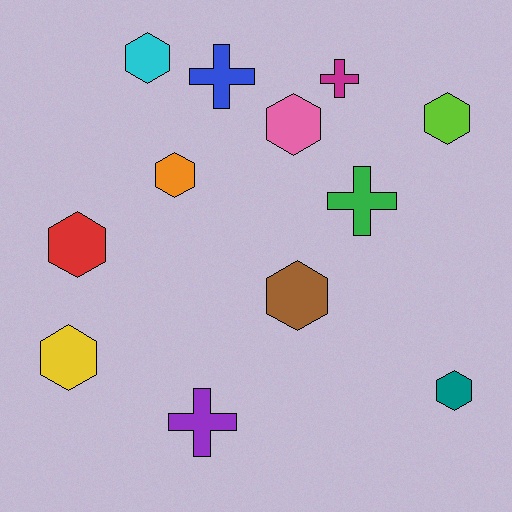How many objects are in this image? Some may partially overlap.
There are 12 objects.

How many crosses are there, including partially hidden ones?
There are 4 crosses.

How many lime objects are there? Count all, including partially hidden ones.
There is 1 lime object.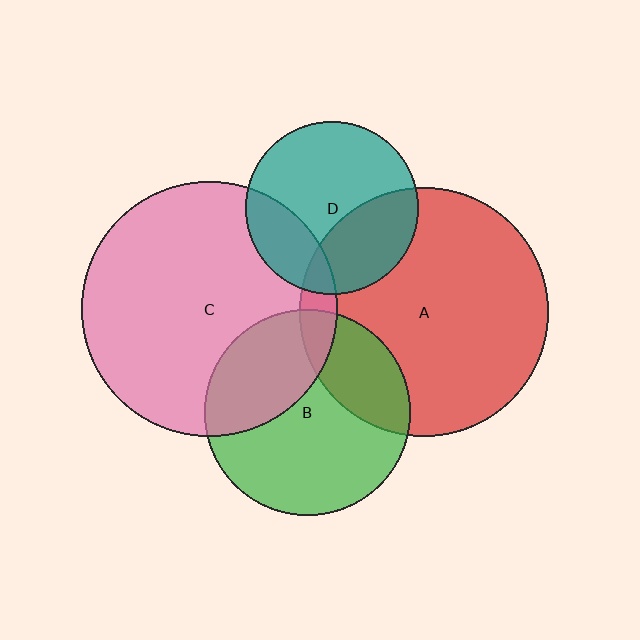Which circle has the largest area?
Circle C (pink).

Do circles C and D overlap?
Yes.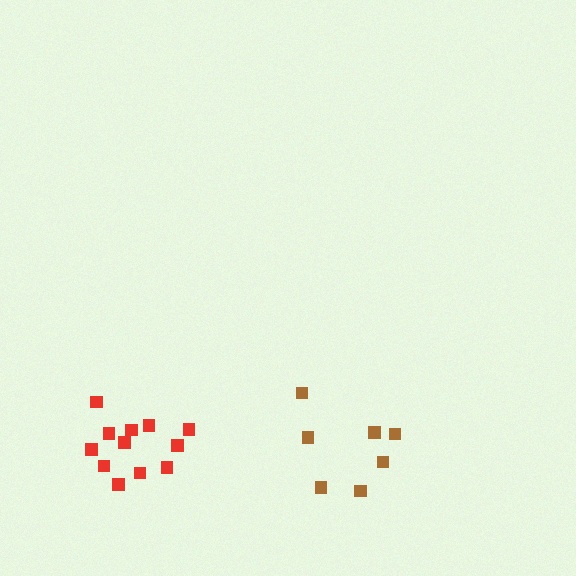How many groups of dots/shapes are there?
There are 2 groups.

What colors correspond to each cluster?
The clusters are colored: red, brown.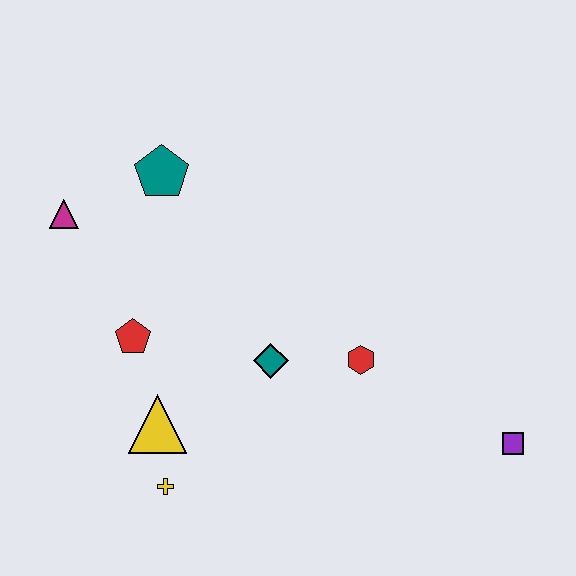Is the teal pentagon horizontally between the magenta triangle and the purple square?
Yes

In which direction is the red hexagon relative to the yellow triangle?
The red hexagon is to the right of the yellow triangle.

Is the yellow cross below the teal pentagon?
Yes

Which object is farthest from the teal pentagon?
The purple square is farthest from the teal pentagon.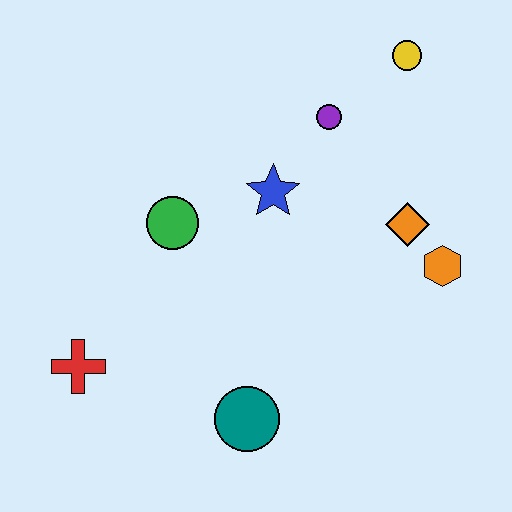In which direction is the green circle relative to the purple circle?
The green circle is to the left of the purple circle.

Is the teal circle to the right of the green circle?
Yes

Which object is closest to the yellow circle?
The purple circle is closest to the yellow circle.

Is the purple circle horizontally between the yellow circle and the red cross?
Yes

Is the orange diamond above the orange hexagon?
Yes